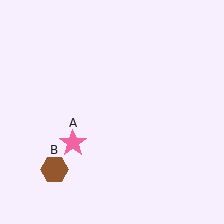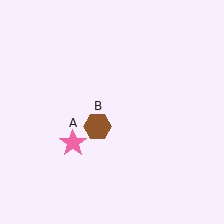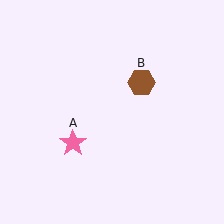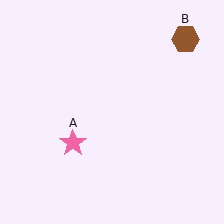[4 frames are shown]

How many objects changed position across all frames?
1 object changed position: brown hexagon (object B).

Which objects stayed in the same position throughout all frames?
Pink star (object A) remained stationary.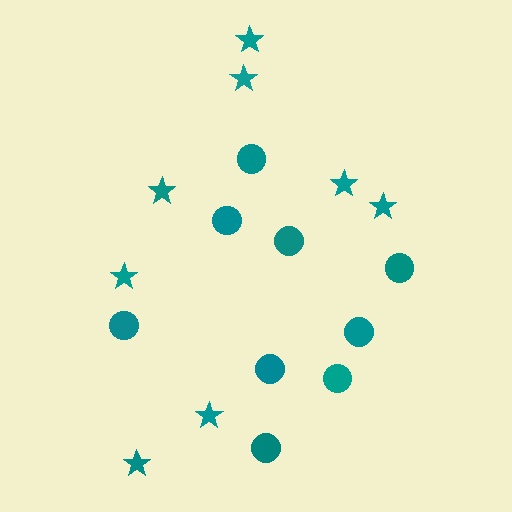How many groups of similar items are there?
There are 2 groups: one group of circles (9) and one group of stars (8).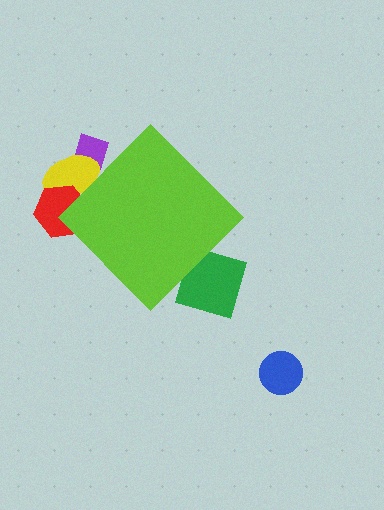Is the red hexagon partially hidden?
Yes, the red hexagon is partially hidden behind the lime diamond.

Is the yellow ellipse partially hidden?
Yes, the yellow ellipse is partially hidden behind the lime diamond.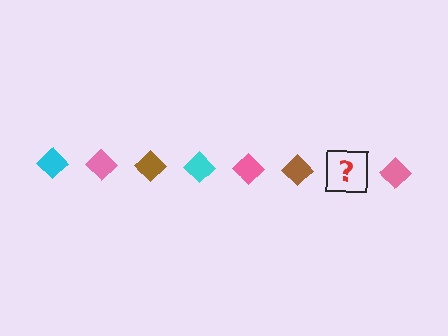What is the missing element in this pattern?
The missing element is a cyan diamond.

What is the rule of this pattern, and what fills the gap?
The rule is that the pattern cycles through cyan, pink, brown diamonds. The gap should be filled with a cyan diamond.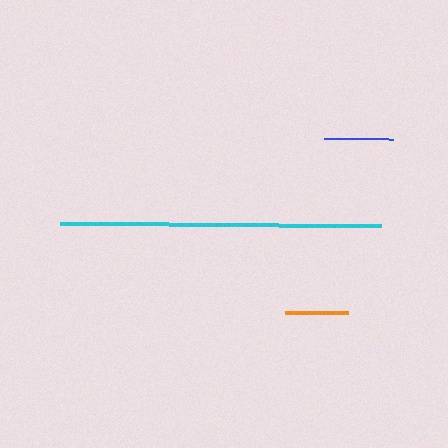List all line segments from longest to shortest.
From longest to shortest: cyan, blue, orange.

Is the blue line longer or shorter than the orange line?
The blue line is longer than the orange line.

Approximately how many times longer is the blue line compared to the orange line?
The blue line is approximately 1.1 times the length of the orange line.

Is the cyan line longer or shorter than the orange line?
The cyan line is longer than the orange line.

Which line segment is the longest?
The cyan line is the longest at approximately 321 pixels.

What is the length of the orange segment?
The orange segment is approximately 62 pixels long.